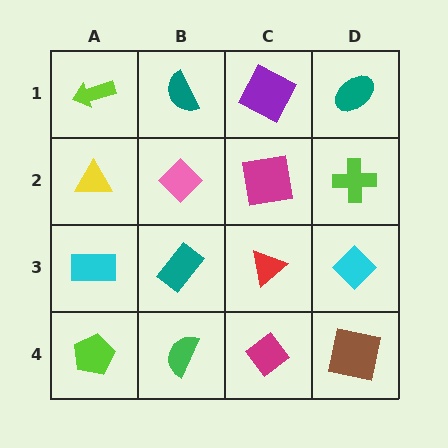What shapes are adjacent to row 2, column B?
A teal semicircle (row 1, column B), a teal rectangle (row 3, column B), a yellow triangle (row 2, column A), a magenta square (row 2, column C).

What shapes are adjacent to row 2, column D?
A teal ellipse (row 1, column D), a cyan diamond (row 3, column D), a magenta square (row 2, column C).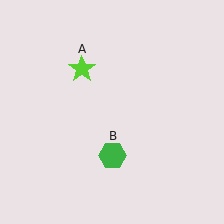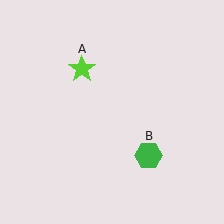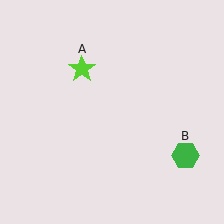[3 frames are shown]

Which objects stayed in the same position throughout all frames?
Lime star (object A) remained stationary.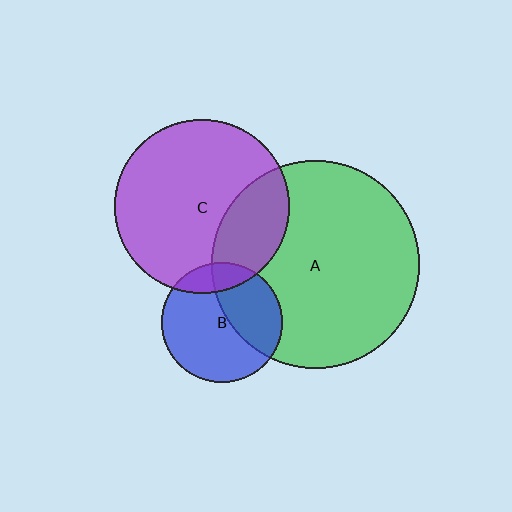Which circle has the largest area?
Circle A (green).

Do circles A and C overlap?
Yes.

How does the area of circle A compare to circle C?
Approximately 1.4 times.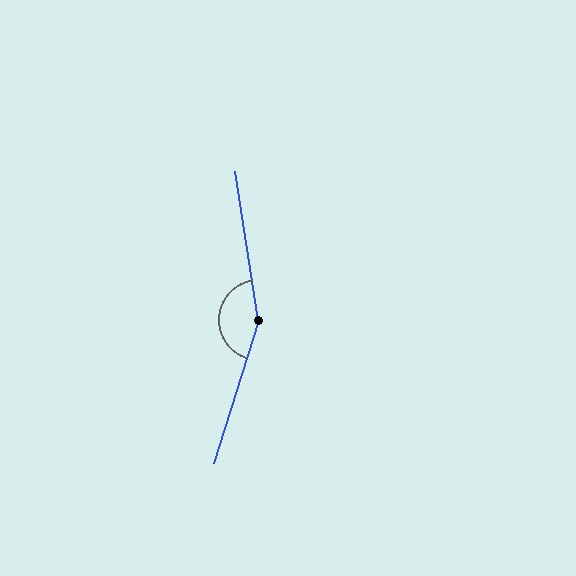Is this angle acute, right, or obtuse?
It is obtuse.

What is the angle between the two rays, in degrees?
Approximately 154 degrees.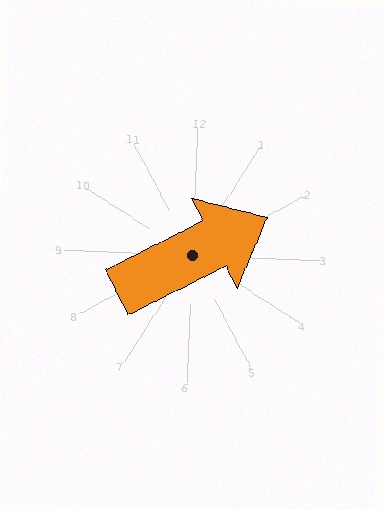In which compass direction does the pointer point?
Northeast.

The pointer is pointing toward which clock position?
Roughly 2 o'clock.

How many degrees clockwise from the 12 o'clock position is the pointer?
Approximately 61 degrees.